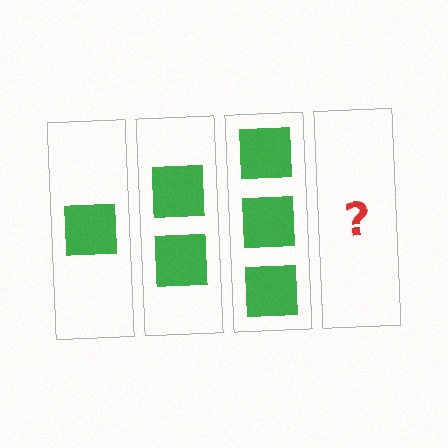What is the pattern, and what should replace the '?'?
The pattern is that each step adds one more square. The '?' should be 4 squares.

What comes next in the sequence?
The next element should be 4 squares.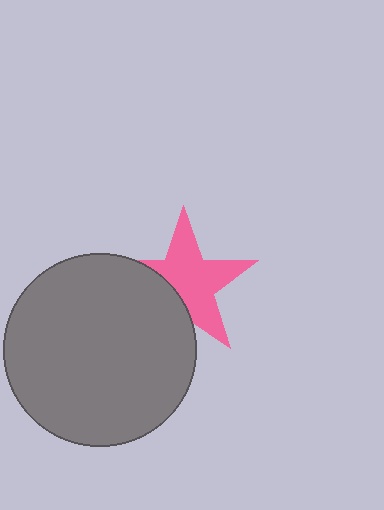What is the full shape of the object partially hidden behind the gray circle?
The partially hidden object is a pink star.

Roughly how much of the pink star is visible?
Most of it is visible (roughly 66%).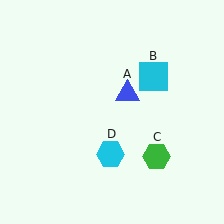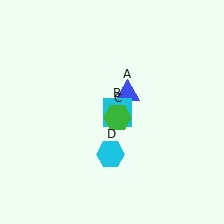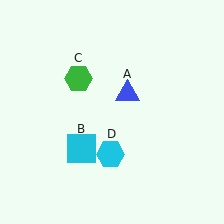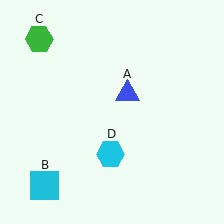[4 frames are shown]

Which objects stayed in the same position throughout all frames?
Blue triangle (object A) and cyan hexagon (object D) remained stationary.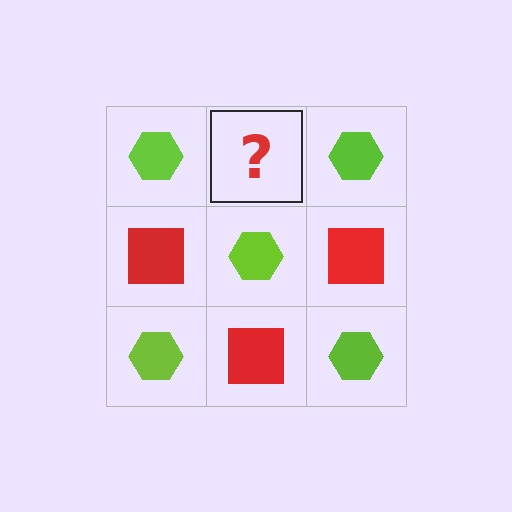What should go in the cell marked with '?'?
The missing cell should contain a red square.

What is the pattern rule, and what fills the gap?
The rule is that it alternates lime hexagon and red square in a checkerboard pattern. The gap should be filled with a red square.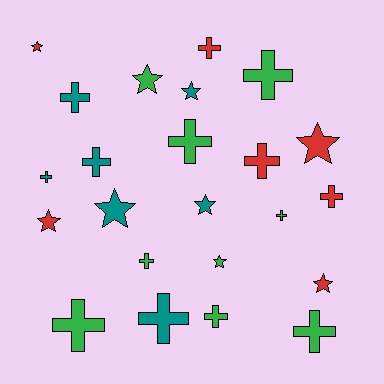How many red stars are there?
There are 4 red stars.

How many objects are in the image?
There are 23 objects.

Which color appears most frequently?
Green, with 9 objects.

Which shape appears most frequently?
Cross, with 14 objects.